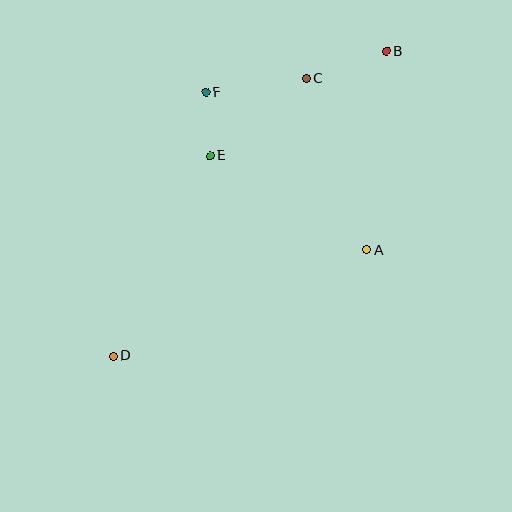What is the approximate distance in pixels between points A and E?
The distance between A and E is approximately 183 pixels.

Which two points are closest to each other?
Points E and F are closest to each other.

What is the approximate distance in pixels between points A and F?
The distance between A and F is approximately 225 pixels.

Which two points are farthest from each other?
Points B and D are farthest from each other.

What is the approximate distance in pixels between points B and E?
The distance between B and E is approximately 205 pixels.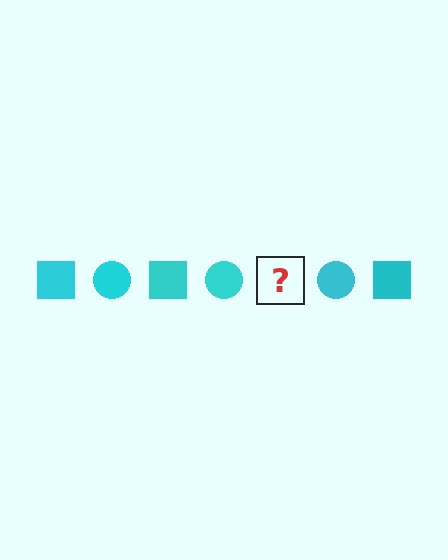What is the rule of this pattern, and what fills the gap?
The rule is that the pattern cycles through square, circle shapes in cyan. The gap should be filled with a cyan square.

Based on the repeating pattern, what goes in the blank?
The blank should be a cyan square.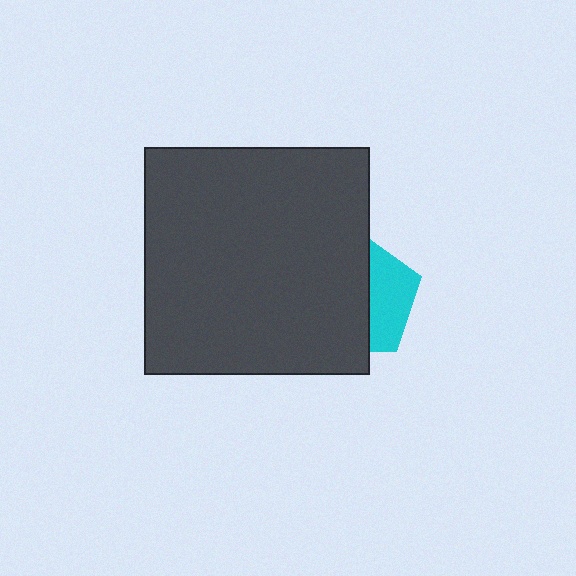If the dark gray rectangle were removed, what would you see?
You would see the complete cyan pentagon.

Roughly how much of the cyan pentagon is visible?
A small part of it is visible (roughly 37%).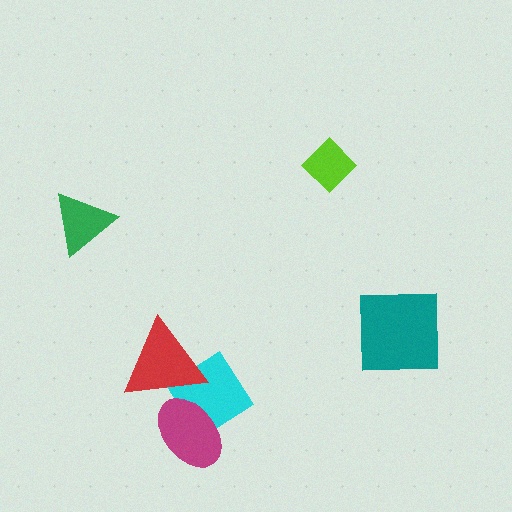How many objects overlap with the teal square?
0 objects overlap with the teal square.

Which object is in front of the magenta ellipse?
The red triangle is in front of the magenta ellipse.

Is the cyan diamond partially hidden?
Yes, it is partially covered by another shape.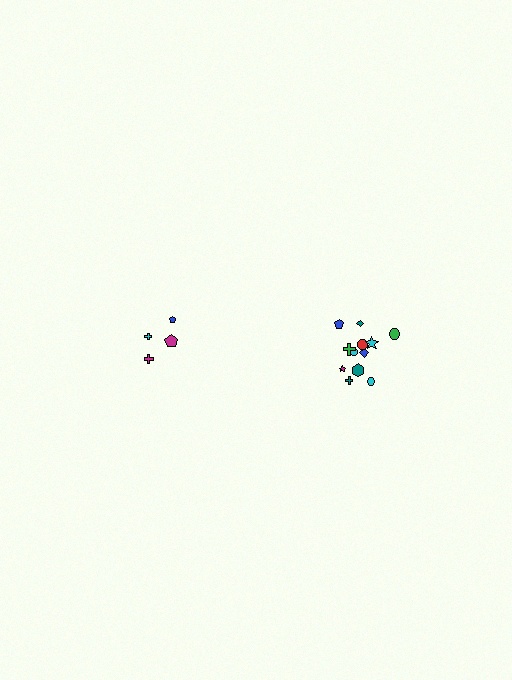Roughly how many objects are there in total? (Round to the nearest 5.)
Roughly 15 objects in total.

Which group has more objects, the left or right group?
The right group.